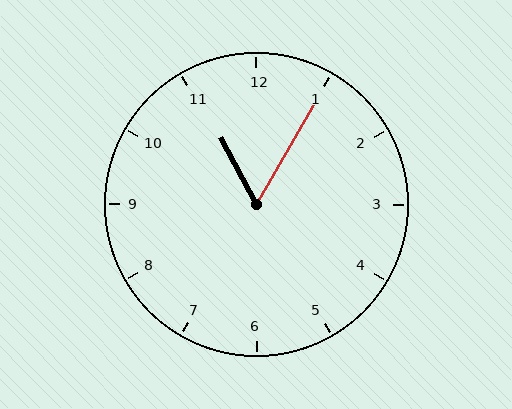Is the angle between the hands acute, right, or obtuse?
It is acute.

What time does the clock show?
11:05.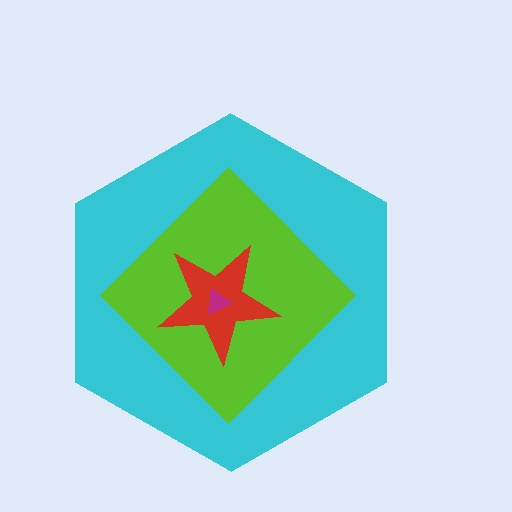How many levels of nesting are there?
4.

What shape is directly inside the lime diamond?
The red star.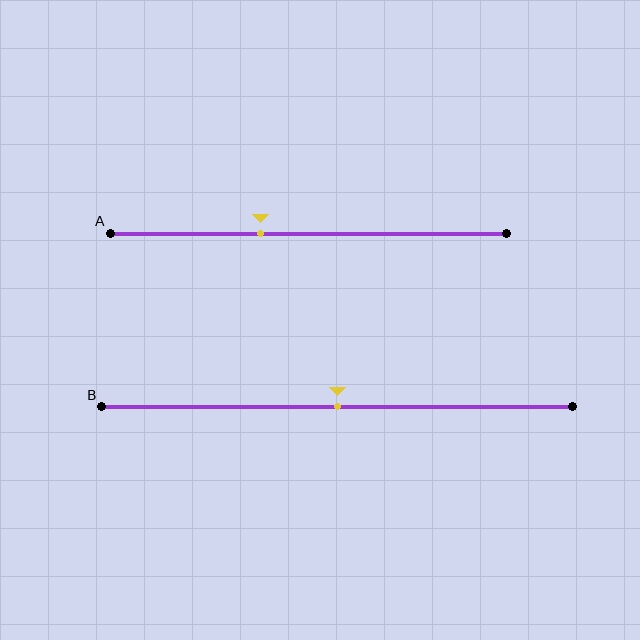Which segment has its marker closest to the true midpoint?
Segment B has its marker closest to the true midpoint.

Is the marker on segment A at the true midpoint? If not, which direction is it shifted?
No, the marker on segment A is shifted to the left by about 12% of the segment length.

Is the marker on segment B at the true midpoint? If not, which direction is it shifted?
Yes, the marker on segment B is at the true midpoint.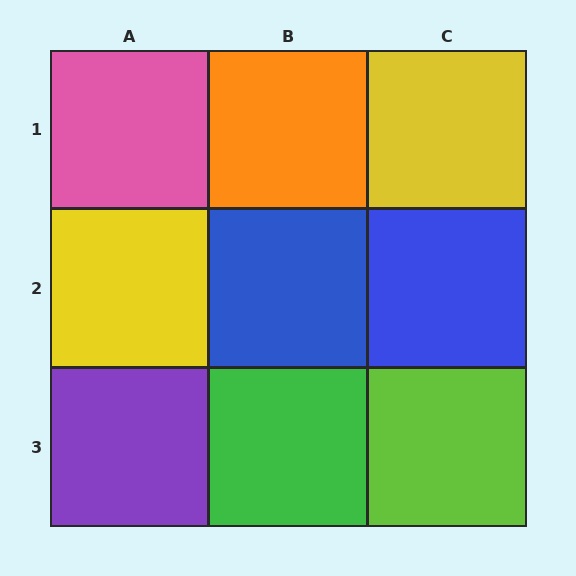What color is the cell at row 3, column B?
Green.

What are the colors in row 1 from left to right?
Pink, orange, yellow.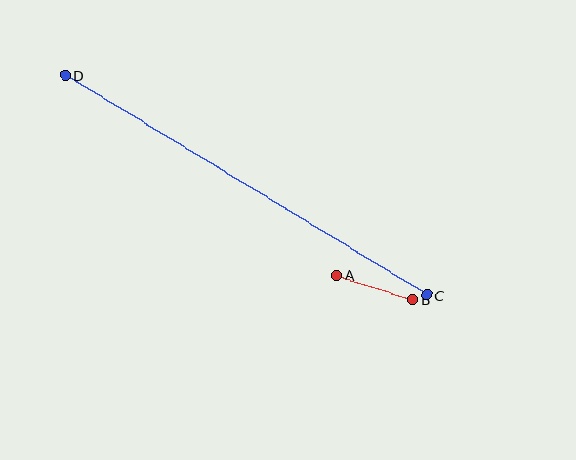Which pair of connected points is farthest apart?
Points C and D are farthest apart.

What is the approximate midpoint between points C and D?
The midpoint is at approximately (246, 185) pixels.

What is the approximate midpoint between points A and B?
The midpoint is at approximately (375, 288) pixels.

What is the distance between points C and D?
The distance is approximately 424 pixels.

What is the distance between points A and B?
The distance is approximately 80 pixels.